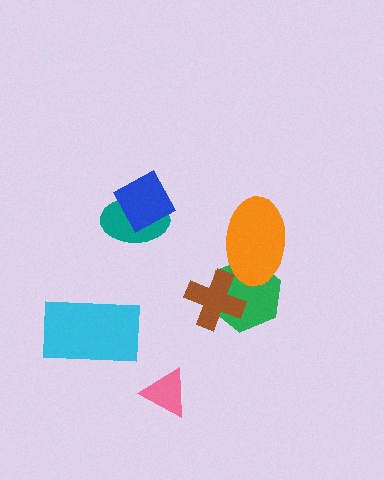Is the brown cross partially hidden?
No, no other shape covers it.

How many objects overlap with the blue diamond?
1 object overlaps with the blue diamond.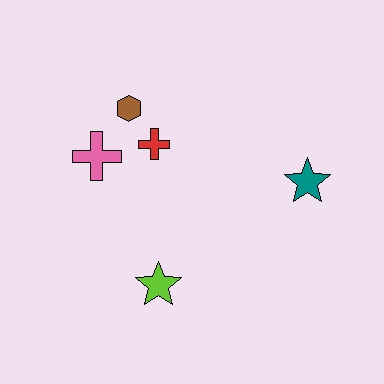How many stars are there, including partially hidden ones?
There are 2 stars.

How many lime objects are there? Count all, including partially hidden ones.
There is 1 lime object.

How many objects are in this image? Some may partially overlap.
There are 5 objects.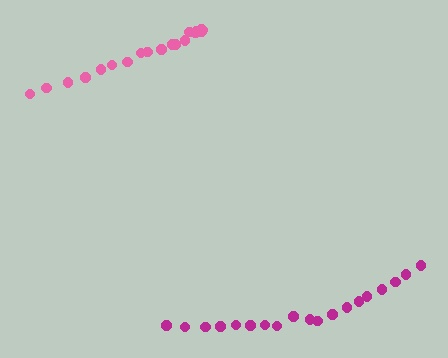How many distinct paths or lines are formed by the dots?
There are 2 distinct paths.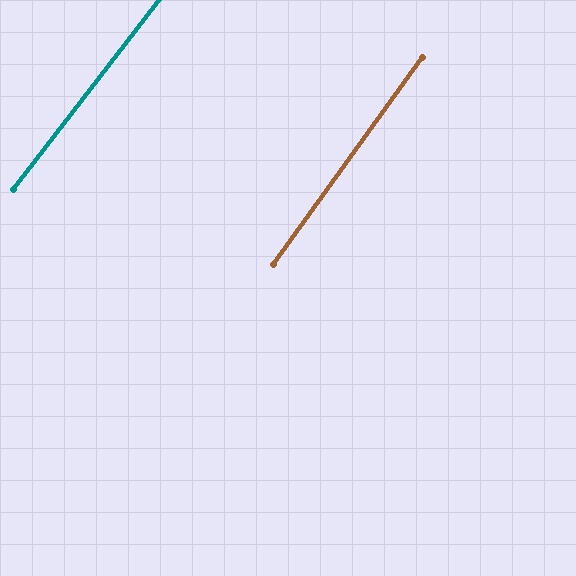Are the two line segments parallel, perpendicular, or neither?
Parallel — their directions differ by only 1.7°.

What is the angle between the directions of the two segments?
Approximately 2 degrees.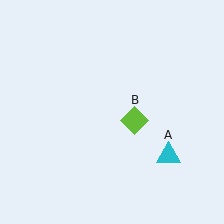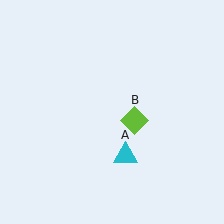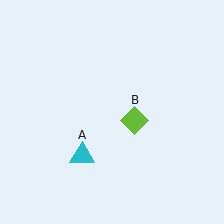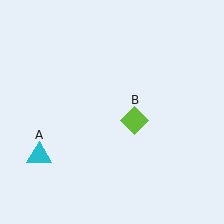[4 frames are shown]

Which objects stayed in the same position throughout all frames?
Lime diamond (object B) remained stationary.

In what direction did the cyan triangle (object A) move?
The cyan triangle (object A) moved left.